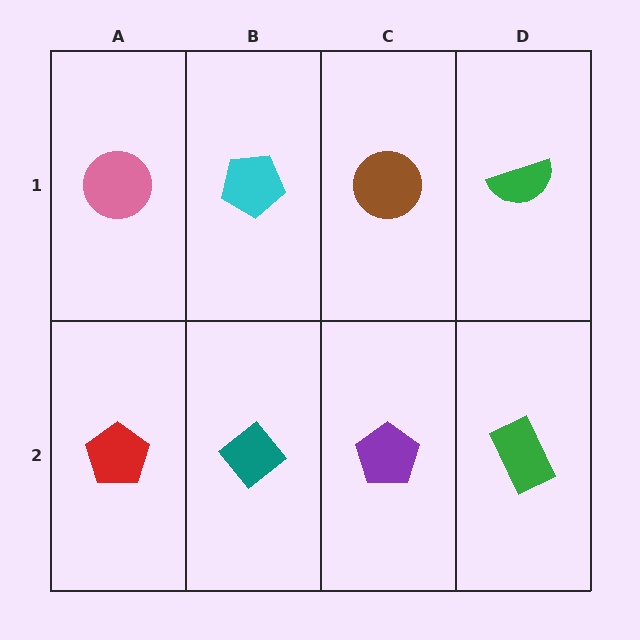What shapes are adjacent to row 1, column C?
A purple pentagon (row 2, column C), a cyan pentagon (row 1, column B), a green semicircle (row 1, column D).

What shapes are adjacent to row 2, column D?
A green semicircle (row 1, column D), a purple pentagon (row 2, column C).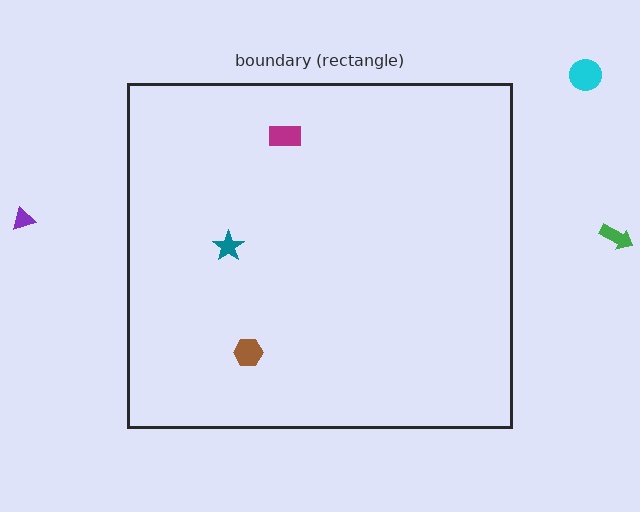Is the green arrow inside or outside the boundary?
Outside.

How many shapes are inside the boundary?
3 inside, 3 outside.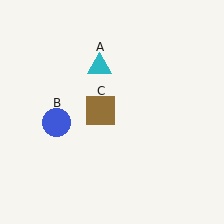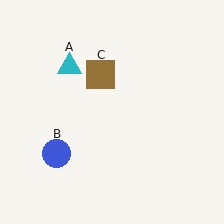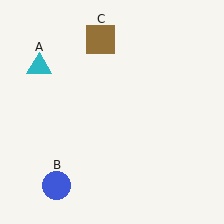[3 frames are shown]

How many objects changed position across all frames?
3 objects changed position: cyan triangle (object A), blue circle (object B), brown square (object C).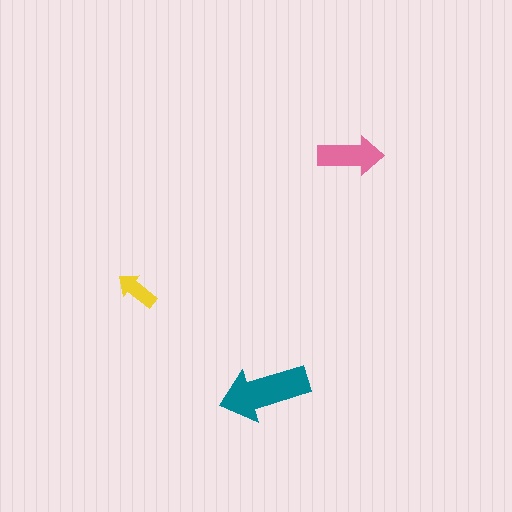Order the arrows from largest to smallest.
the teal one, the pink one, the yellow one.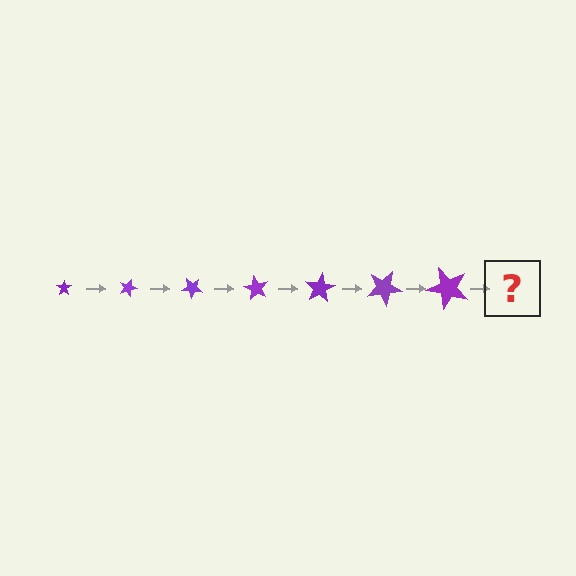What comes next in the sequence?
The next element should be a star, larger than the previous one and rotated 140 degrees from the start.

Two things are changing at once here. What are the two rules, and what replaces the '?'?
The two rules are that the star grows larger each step and it rotates 20 degrees each step. The '?' should be a star, larger than the previous one and rotated 140 degrees from the start.